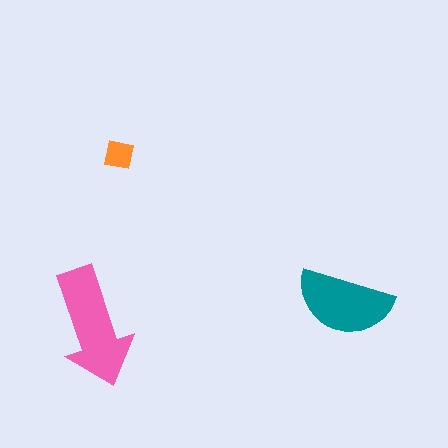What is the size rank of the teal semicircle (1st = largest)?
2nd.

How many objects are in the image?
There are 3 objects in the image.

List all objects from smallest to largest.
The orange square, the teal semicircle, the pink arrow.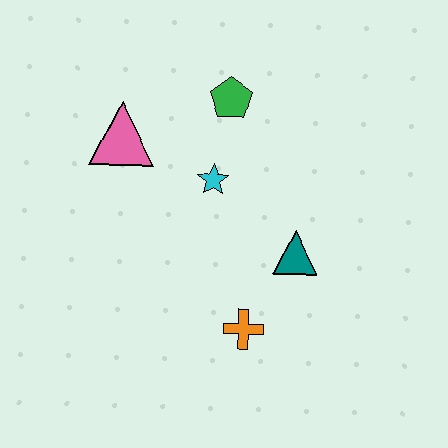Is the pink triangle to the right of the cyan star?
No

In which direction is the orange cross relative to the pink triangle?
The orange cross is below the pink triangle.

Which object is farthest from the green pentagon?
The orange cross is farthest from the green pentagon.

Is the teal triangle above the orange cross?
Yes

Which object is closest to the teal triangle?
The orange cross is closest to the teal triangle.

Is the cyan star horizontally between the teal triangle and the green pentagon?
No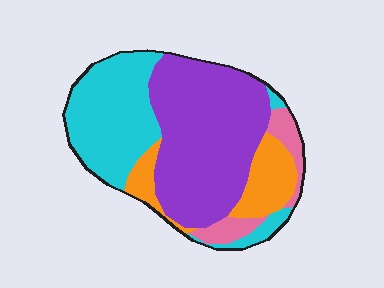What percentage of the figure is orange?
Orange covers roughly 15% of the figure.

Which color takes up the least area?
Pink, at roughly 10%.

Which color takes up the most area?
Purple, at roughly 45%.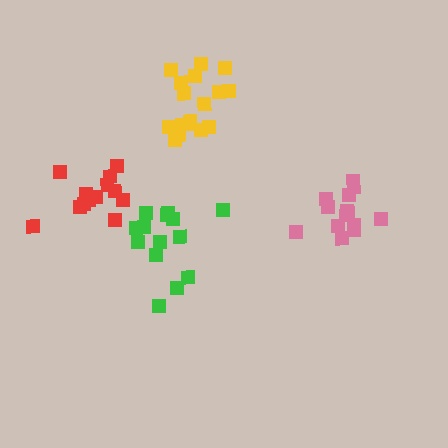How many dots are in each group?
Group 1: 13 dots, Group 2: 17 dots, Group 3: 14 dots, Group 4: 14 dots (58 total).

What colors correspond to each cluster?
The clusters are colored: red, yellow, pink, green.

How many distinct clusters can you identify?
There are 4 distinct clusters.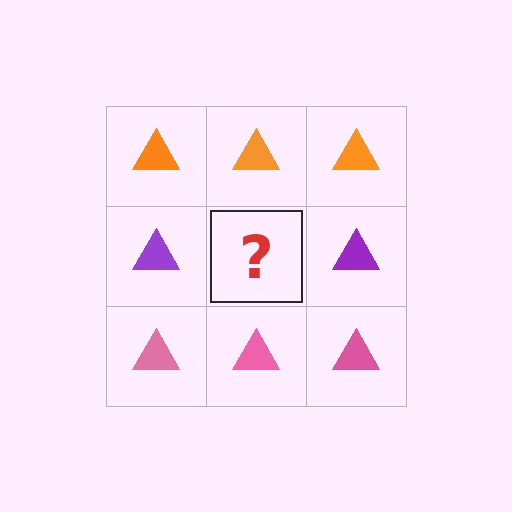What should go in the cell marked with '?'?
The missing cell should contain a purple triangle.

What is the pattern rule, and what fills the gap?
The rule is that each row has a consistent color. The gap should be filled with a purple triangle.